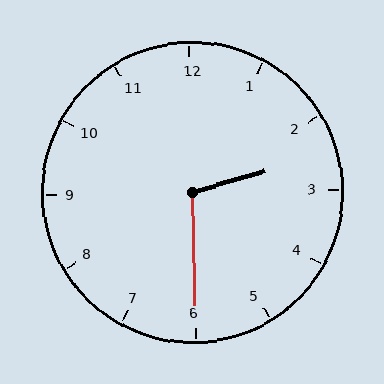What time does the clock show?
2:30.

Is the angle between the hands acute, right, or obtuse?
It is obtuse.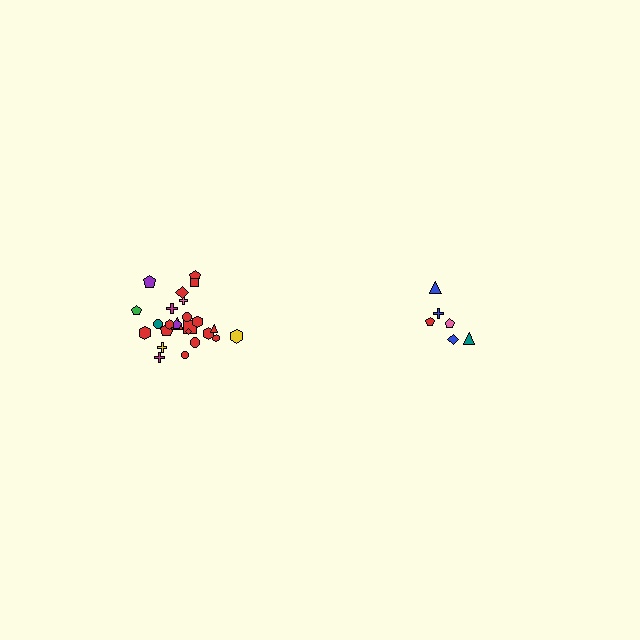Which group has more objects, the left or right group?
The left group.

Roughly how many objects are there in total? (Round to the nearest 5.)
Roughly 30 objects in total.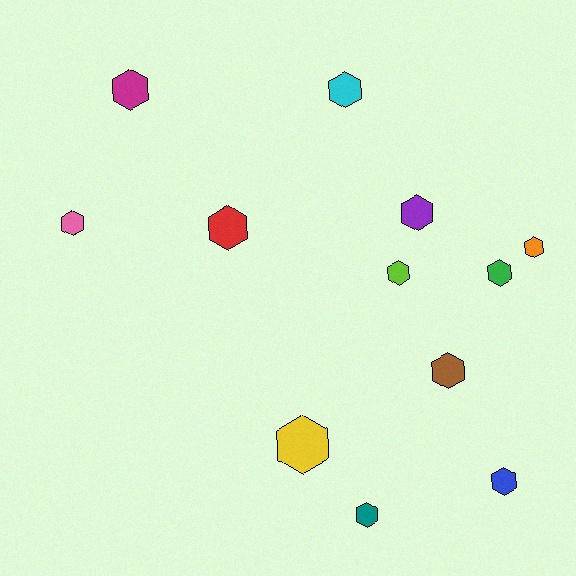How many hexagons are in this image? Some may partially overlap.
There are 12 hexagons.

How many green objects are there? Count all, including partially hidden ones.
There is 1 green object.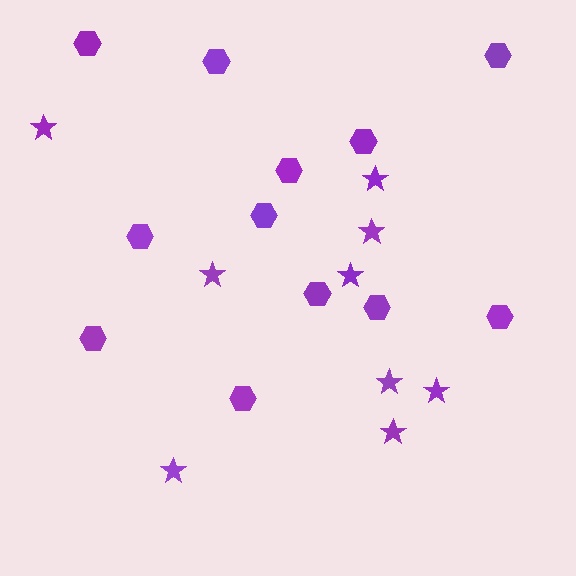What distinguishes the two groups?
There are 2 groups: one group of stars (9) and one group of hexagons (12).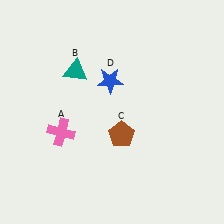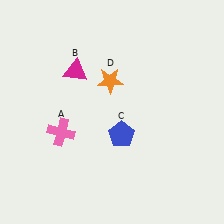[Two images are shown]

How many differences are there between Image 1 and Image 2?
There are 3 differences between the two images.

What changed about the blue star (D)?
In Image 1, D is blue. In Image 2, it changed to orange.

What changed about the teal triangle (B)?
In Image 1, B is teal. In Image 2, it changed to magenta.